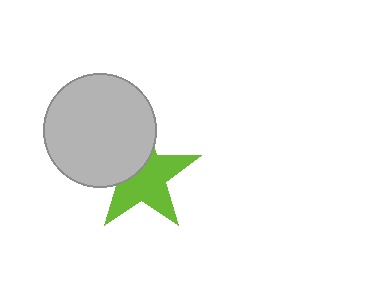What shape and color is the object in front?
The object in front is a light gray circle.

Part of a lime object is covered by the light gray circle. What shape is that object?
It is a star.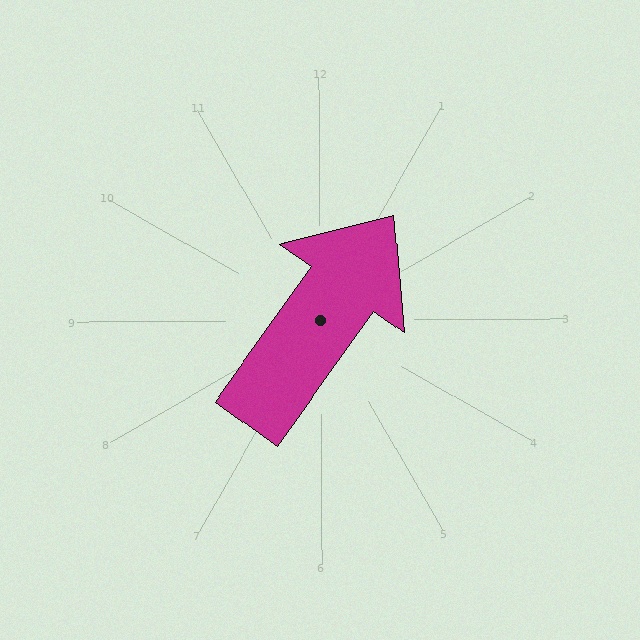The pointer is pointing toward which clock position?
Roughly 1 o'clock.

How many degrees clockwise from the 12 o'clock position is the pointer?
Approximately 36 degrees.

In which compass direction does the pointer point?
Northeast.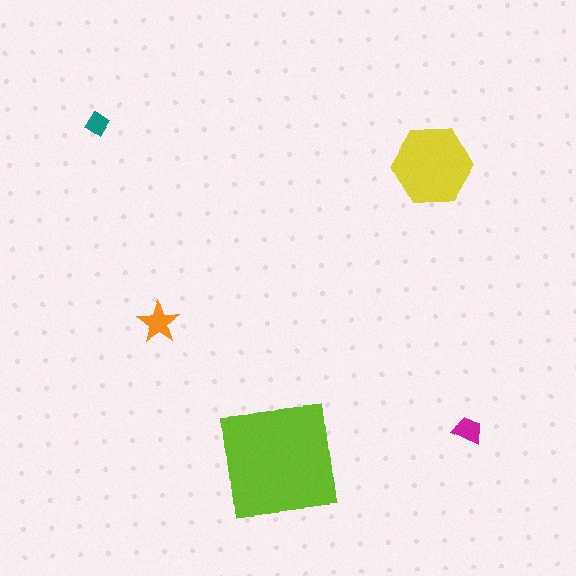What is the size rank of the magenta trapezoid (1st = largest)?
4th.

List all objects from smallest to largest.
The teal diamond, the magenta trapezoid, the orange star, the yellow hexagon, the lime square.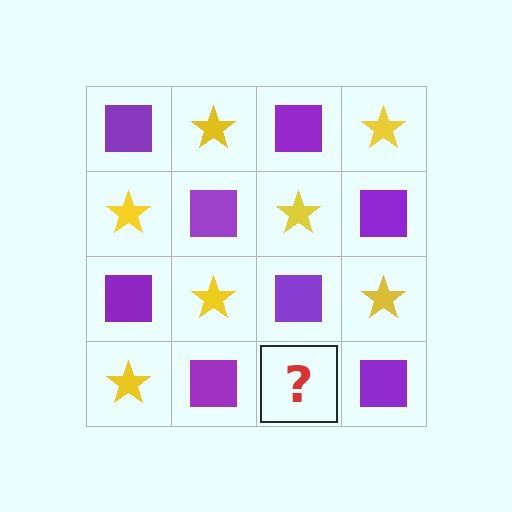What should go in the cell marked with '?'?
The missing cell should contain a yellow star.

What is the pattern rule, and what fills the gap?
The rule is that it alternates purple square and yellow star in a checkerboard pattern. The gap should be filled with a yellow star.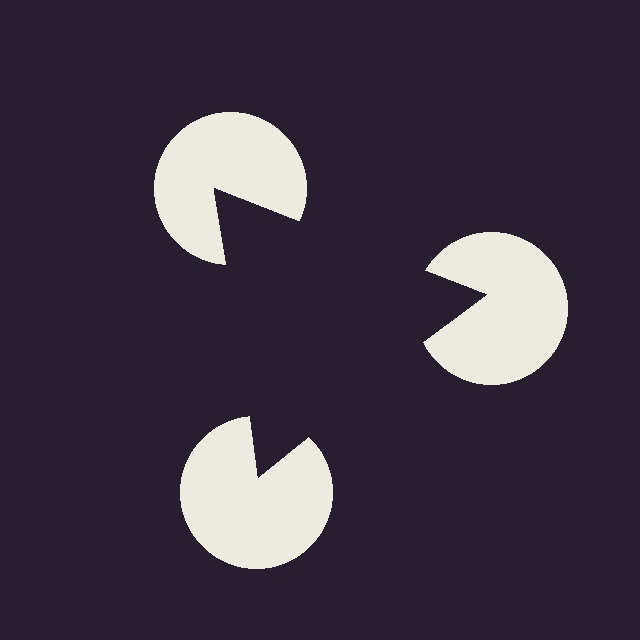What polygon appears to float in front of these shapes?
An illusory triangle — its edges are inferred from the aligned wedge cuts in the pac-man discs, not physically drawn.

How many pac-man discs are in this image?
There are 3 — one at each vertex of the illusory triangle.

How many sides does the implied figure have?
3 sides.